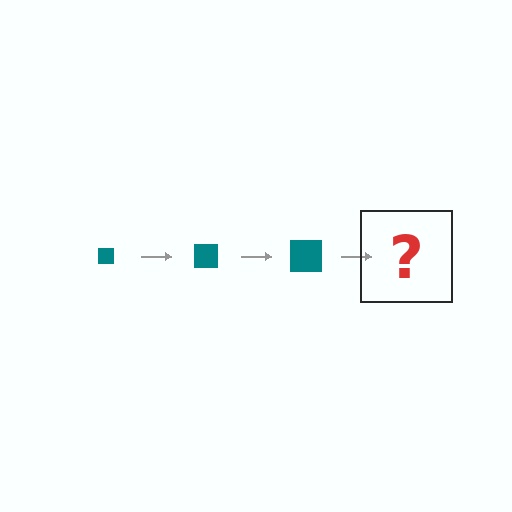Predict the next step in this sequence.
The next step is a teal square, larger than the previous one.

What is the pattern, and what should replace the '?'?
The pattern is that the square gets progressively larger each step. The '?' should be a teal square, larger than the previous one.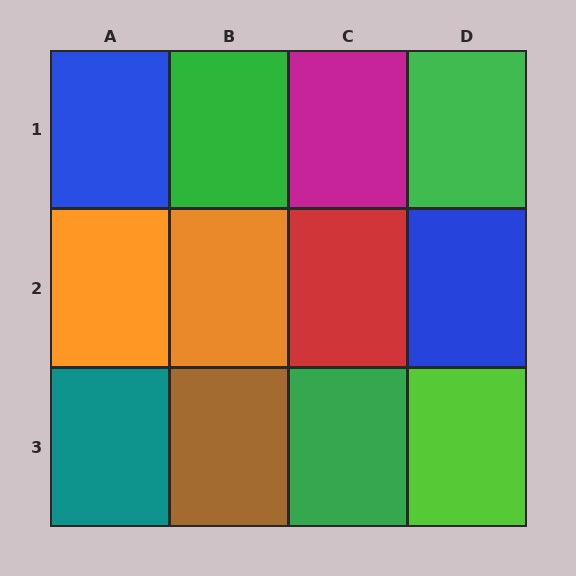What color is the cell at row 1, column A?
Blue.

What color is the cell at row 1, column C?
Magenta.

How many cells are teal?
1 cell is teal.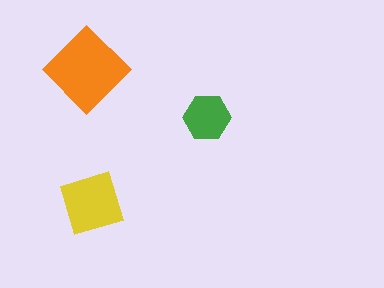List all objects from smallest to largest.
The green hexagon, the yellow square, the orange diamond.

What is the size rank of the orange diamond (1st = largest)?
1st.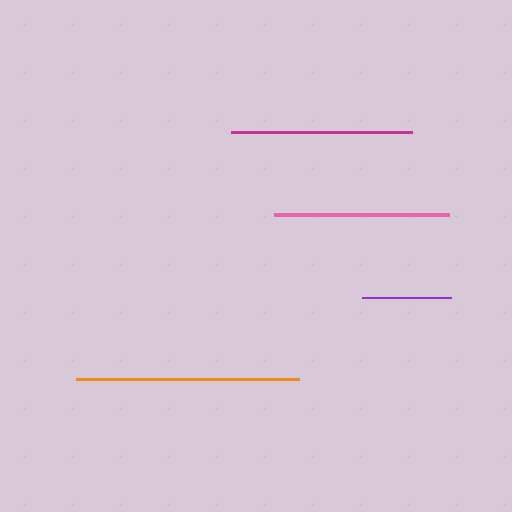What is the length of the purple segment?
The purple segment is approximately 90 pixels long.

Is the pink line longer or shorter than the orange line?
The orange line is longer than the pink line.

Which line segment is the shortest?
The purple line is the shortest at approximately 90 pixels.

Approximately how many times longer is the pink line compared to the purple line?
The pink line is approximately 1.9 times the length of the purple line.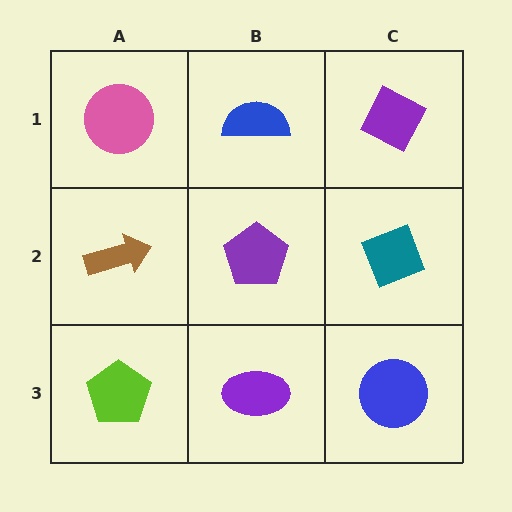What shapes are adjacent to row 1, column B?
A purple pentagon (row 2, column B), a pink circle (row 1, column A), a purple diamond (row 1, column C).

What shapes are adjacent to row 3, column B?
A purple pentagon (row 2, column B), a lime pentagon (row 3, column A), a blue circle (row 3, column C).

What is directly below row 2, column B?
A purple ellipse.